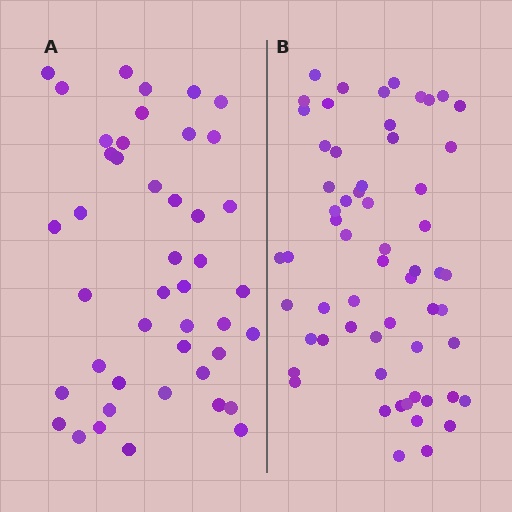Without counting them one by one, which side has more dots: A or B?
Region B (the right region) has more dots.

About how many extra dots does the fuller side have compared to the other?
Region B has approximately 15 more dots than region A.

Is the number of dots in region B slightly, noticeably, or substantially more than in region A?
Region B has noticeably more, but not dramatically so. The ratio is roughly 1.4 to 1.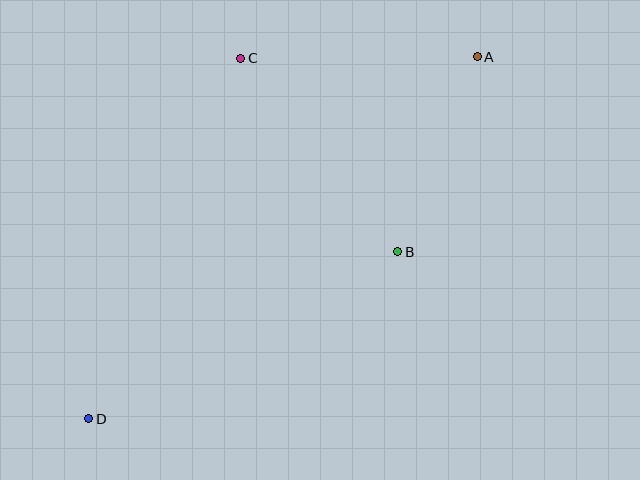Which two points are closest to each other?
Points A and B are closest to each other.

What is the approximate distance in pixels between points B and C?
The distance between B and C is approximately 249 pixels.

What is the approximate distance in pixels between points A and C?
The distance between A and C is approximately 236 pixels.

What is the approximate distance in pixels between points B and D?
The distance between B and D is approximately 352 pixels.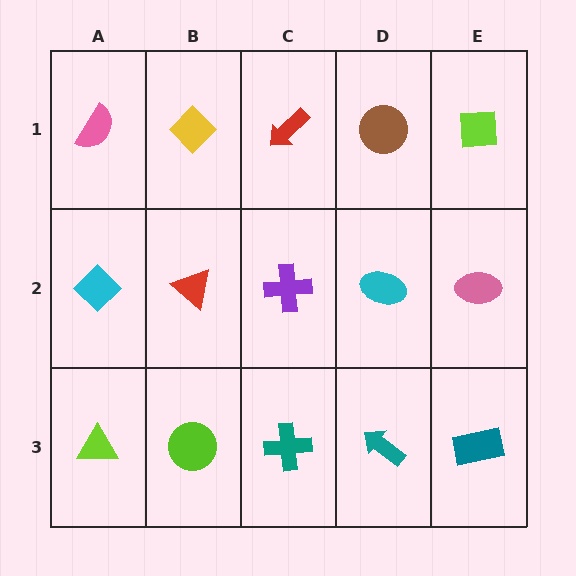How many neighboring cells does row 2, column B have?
4.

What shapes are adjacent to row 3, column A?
A cyan diamond (row 2, column A), a lime circle (row 3, column B).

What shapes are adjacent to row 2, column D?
A brown circle (row 1, column D), a teal arrow (row 3, column D), a purple cross (row 2, column C), a pink ellipse (row 2, column E).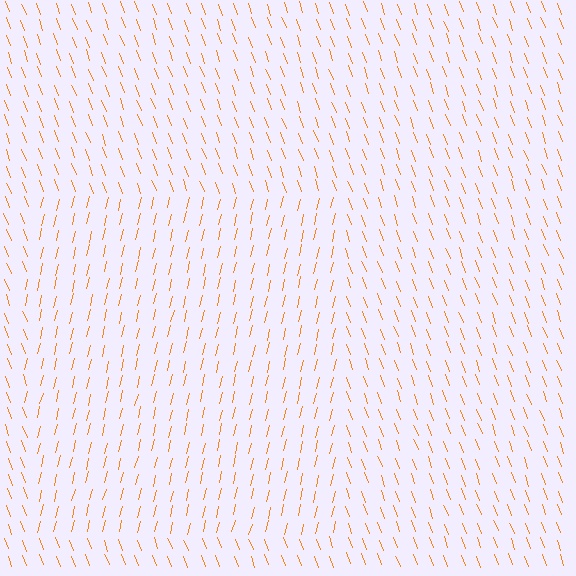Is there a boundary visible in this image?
Yes, there is a texture boundary formed by a change in line orientation.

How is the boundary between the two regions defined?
The boundary is defined purely by a change in line orientation (approximately 34 degrees difference). All lines are the same color and thickness.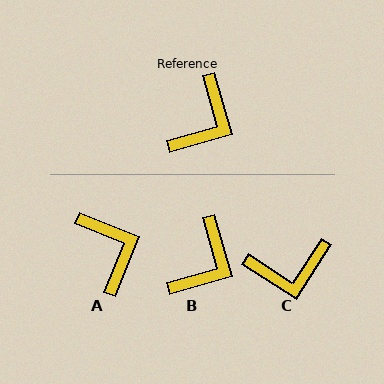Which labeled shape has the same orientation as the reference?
B.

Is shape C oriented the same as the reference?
No, it is off by about 49 degrees.